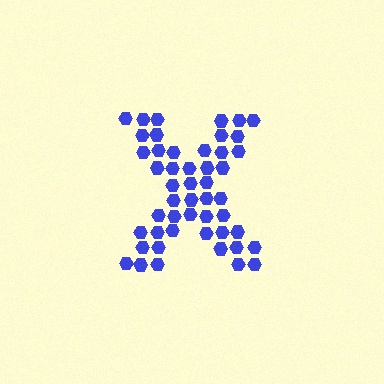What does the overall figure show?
The overall figure shows the letter X.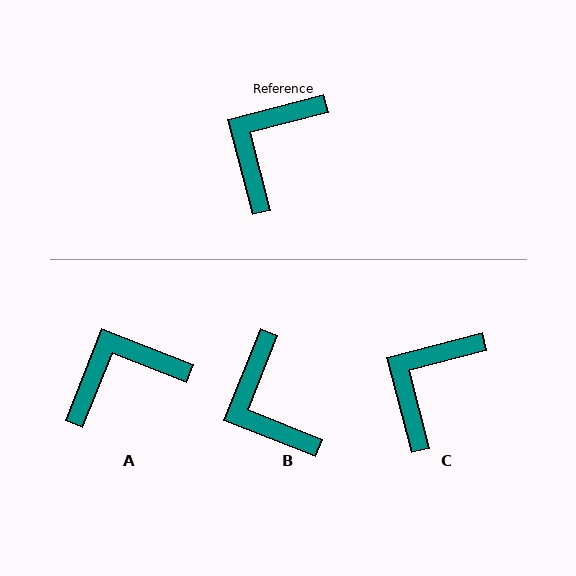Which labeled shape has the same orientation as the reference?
C.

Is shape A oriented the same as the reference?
No, it is off by about 36 degrees.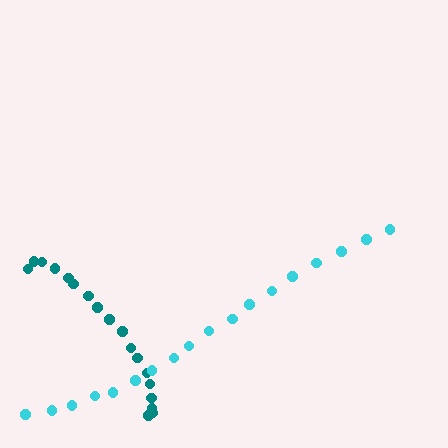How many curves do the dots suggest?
There are 2 distinct paths.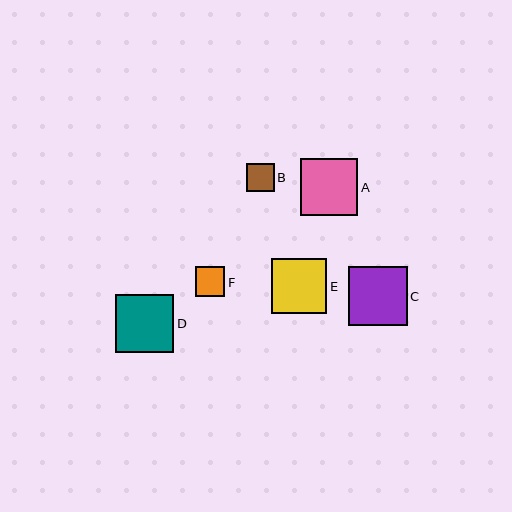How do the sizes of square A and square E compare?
Square A and square E are approximately the same size.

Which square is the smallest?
Square B is the smallest with a size of approximately 28 pixels.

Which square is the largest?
Square C is the largest with a size of approximately 59 pixels.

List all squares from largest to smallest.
From largest to smallest: C, D, A, E, F, B.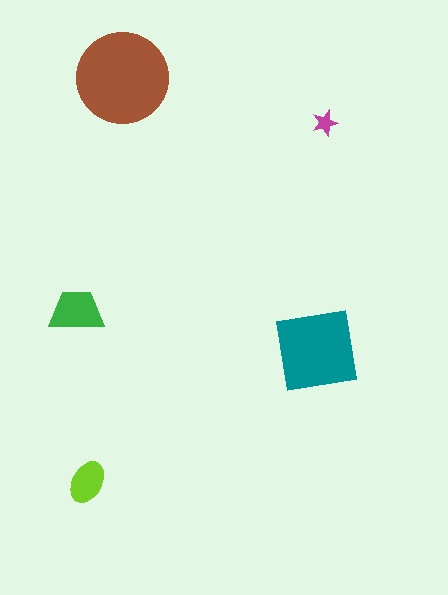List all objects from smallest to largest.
The magenta star, the lime ellipse, the green trapezoid, the teal square, the brown circle.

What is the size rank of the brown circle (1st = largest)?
1st.